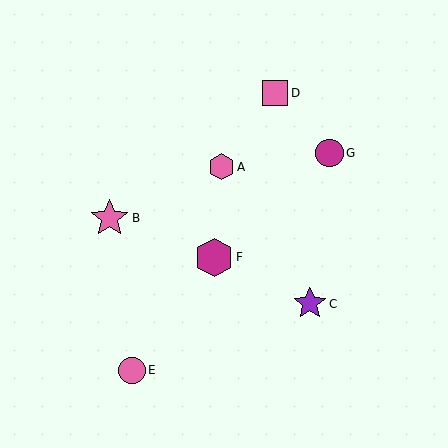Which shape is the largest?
The magenta hexagon (labeled F) is the largest.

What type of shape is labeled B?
Shape B is a pink star.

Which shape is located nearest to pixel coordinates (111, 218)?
The pink star (labeled B) at (110, 218) is nearest to that location.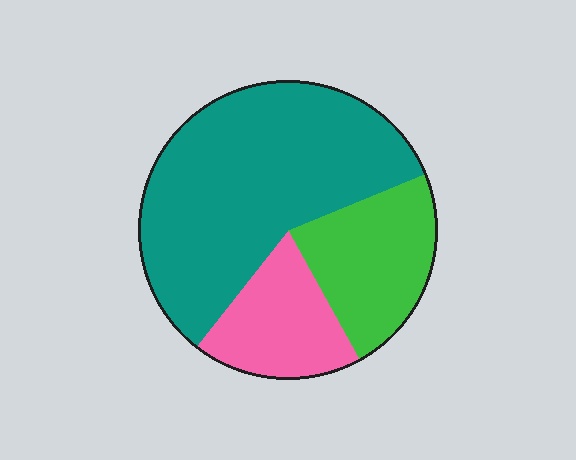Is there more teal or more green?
Teal.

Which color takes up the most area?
Teal, at roughly 60%.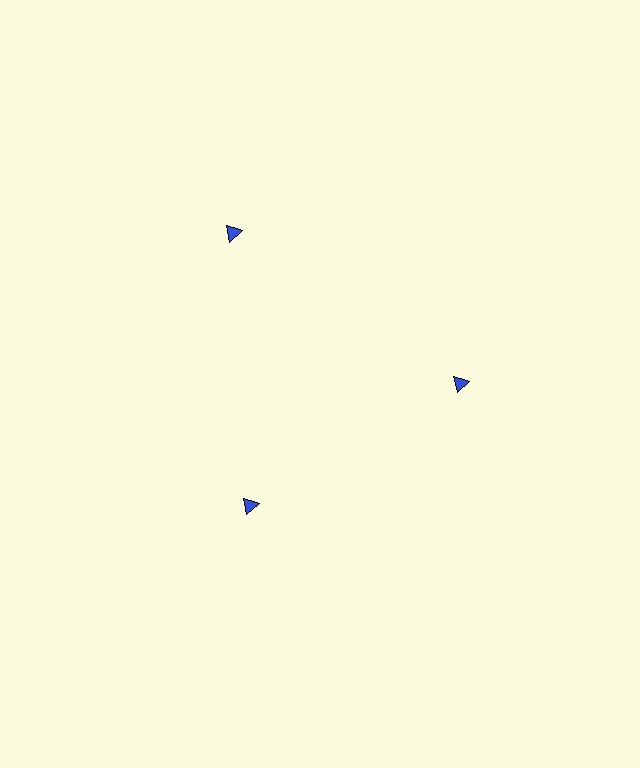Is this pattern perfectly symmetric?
No. The 3 blue triangles are arranged in a ring, but one element near the 11 o'clock position is pushed outward from the center, breaking the 3-fold rotational symmetry.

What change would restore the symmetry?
The symmetry would be restored by moving it inward, back onto the ring so that all 3 triangles sit at equal angles and equal distance from the center.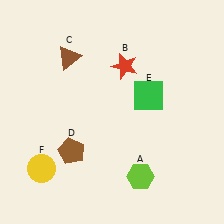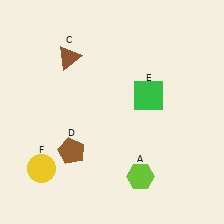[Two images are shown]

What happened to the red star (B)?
The red star (B) was removed in Image 2. It was in the top-right area of Image 1.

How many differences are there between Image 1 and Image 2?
There is 1 difference between the two images.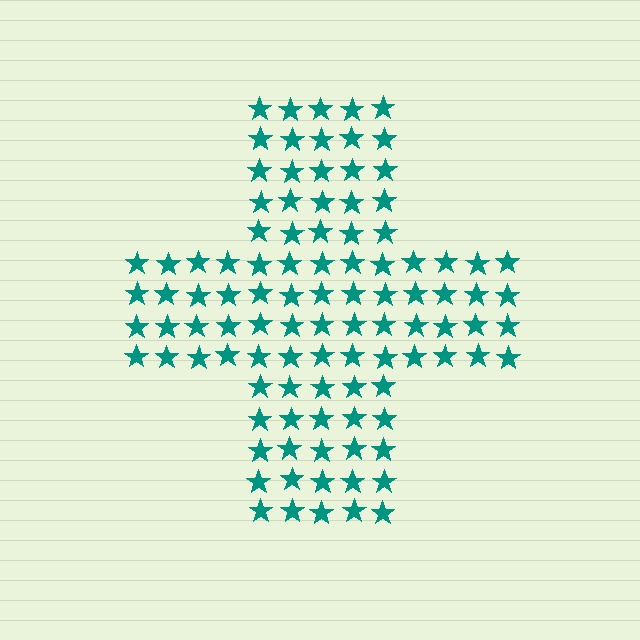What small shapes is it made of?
It is made of small stars.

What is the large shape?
The large shape is a cross.